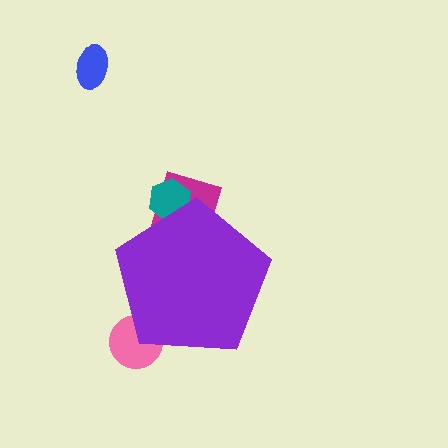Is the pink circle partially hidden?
Yes, the pink circle is partially hidden behind the purple pentagon.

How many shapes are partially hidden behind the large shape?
3 shapes are partially hidden.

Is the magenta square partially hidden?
Yes, the magenta square is partially hidden behind the purple pentagon.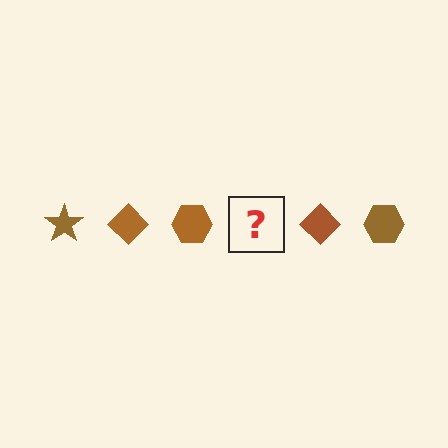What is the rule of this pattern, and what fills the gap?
The rule is that the pattern cycles through star, diamond, hexagon shapes in brown. The gap should be filled with a brown star.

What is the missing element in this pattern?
The missing element is a brown star.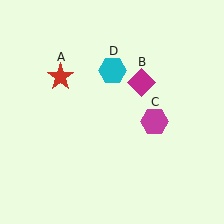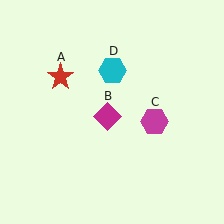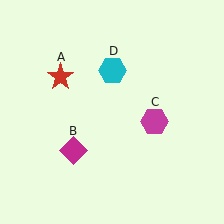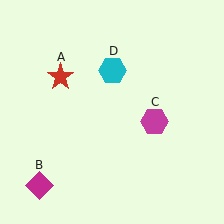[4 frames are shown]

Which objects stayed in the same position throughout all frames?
Red star (object A) and magenta hexagon (object C) and cyan hexagon (object D) remained stationary.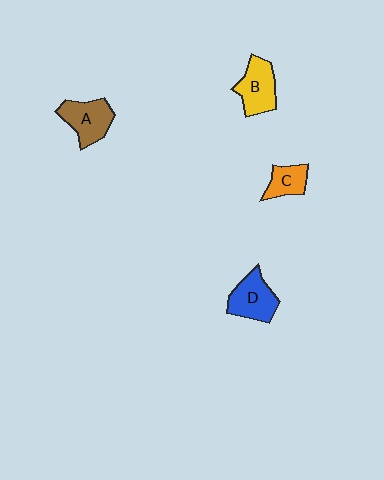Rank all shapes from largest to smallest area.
From largest to smallest: A (brown), D (blue), B (yellow), C (orange).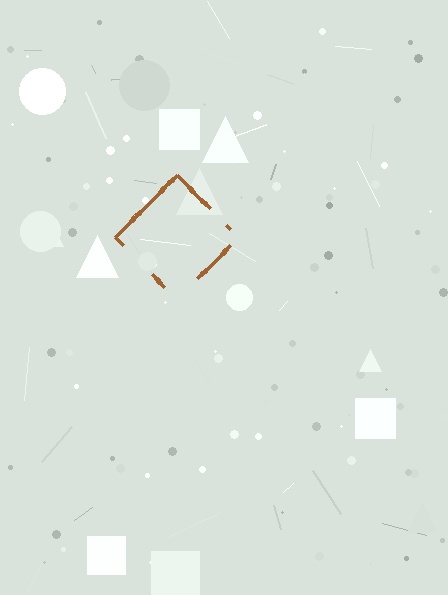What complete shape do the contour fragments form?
The contour fragments form a diamond.